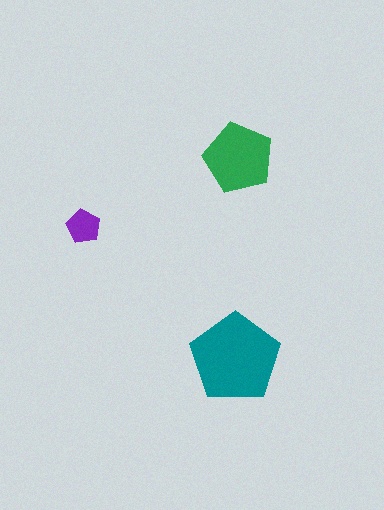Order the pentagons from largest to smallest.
the teal one, the green one, the purple one.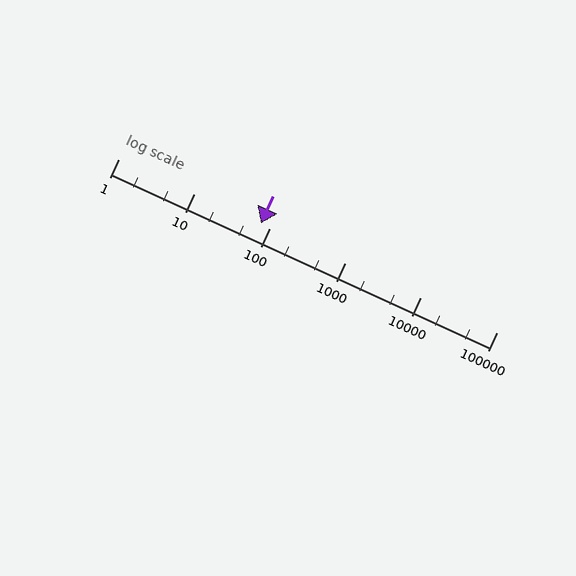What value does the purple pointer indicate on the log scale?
The pointer indicates approximately 75.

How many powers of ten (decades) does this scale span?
The scale spans 5 decades, from 1 to 100000.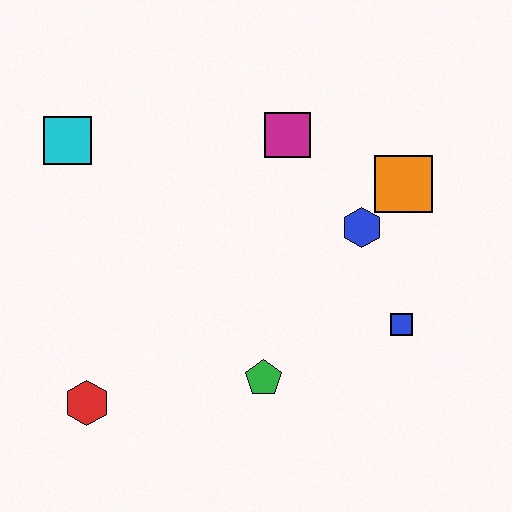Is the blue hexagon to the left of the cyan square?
No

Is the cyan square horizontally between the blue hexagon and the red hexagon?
No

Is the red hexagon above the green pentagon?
No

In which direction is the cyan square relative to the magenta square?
The cyan square is to the left of the magenta square.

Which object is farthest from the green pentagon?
The cyan square is farthest from the green pentagon.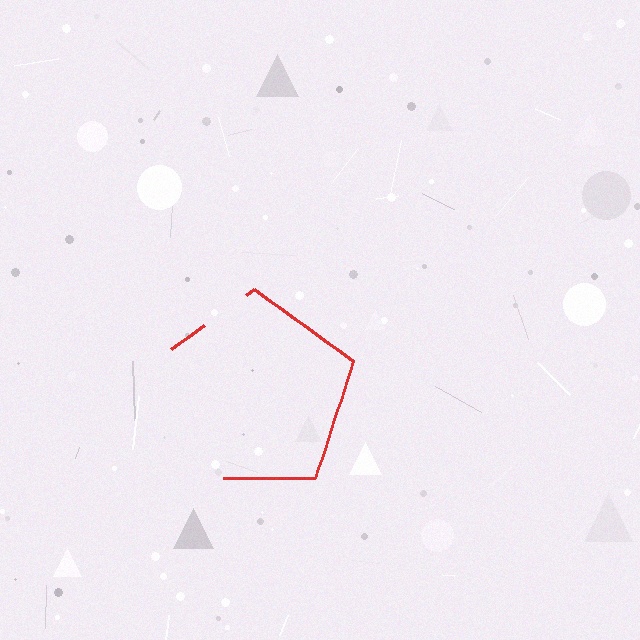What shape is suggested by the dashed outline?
The dashed outline suggests a pentagon.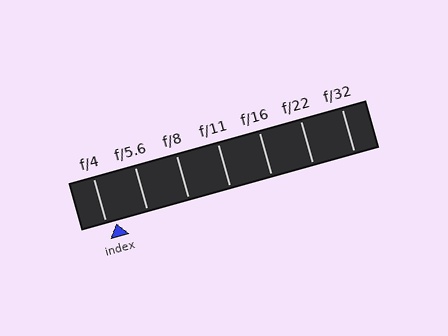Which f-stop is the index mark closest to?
The index mark is closest to f/4.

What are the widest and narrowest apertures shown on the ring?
The widest aperture shown is f/4 and the narrowest is f/32.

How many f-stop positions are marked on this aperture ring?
There are 7 f-stop positions marked.